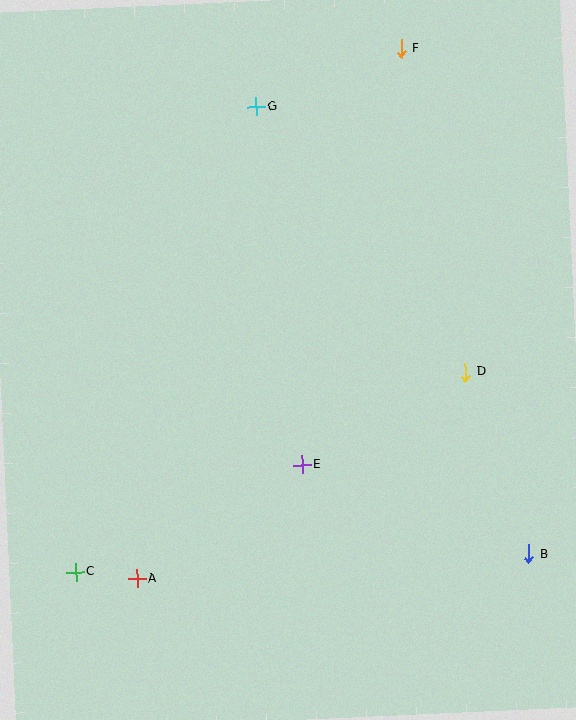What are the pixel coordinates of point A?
Point A is at (137, 579).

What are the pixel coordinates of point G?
Point G is at (256, 107).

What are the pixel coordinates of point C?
Point C is at (76, 572).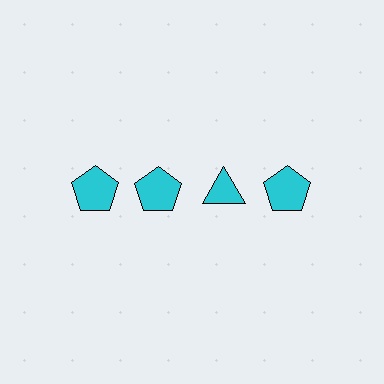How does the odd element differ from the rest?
It has a different shape: triangle instead of pentagon.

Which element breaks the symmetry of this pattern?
The cyan triangle in the top row, center column breaks the symmetry. All other shapes are cyan pentagons.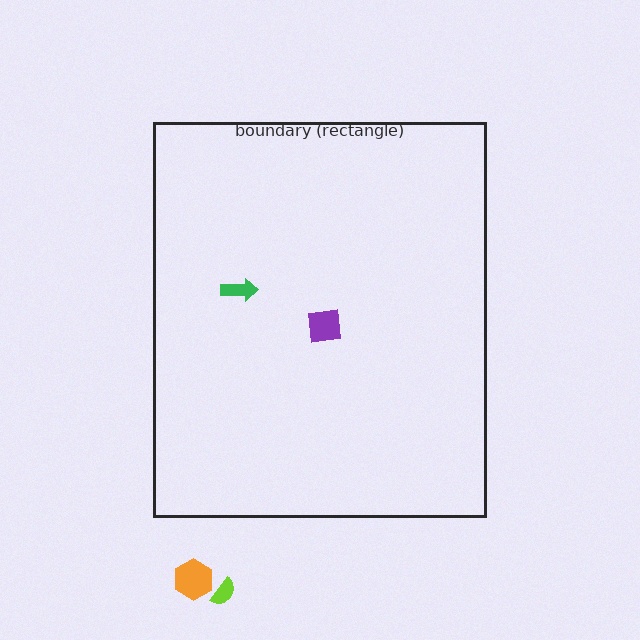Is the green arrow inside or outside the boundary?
Inside.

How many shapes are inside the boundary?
2 inside, 2 outside.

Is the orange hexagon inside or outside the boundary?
Outside.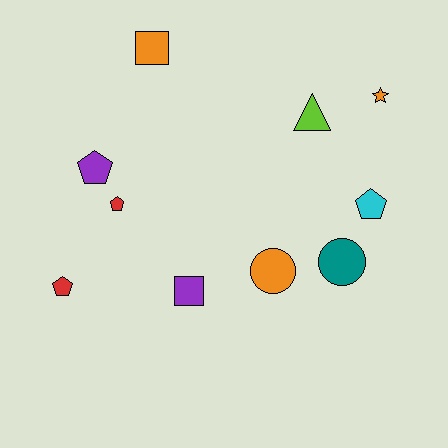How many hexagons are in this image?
There are no hexagons.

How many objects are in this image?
There are 10 objects.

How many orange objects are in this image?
There are 3 orange objects.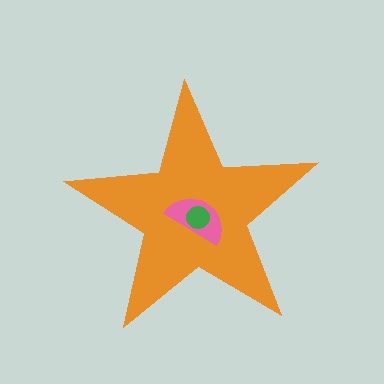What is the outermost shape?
The orange star.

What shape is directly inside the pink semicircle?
The green circle.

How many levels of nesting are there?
3.